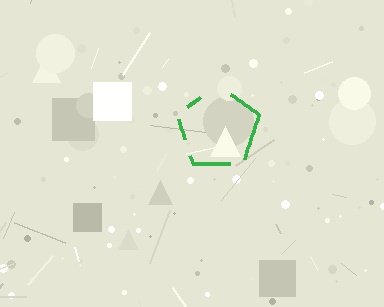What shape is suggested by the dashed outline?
The dashed outline suggests a pentagon.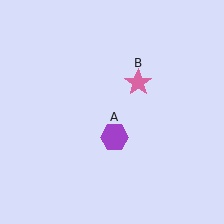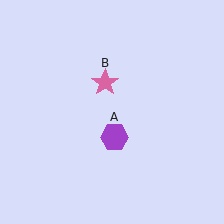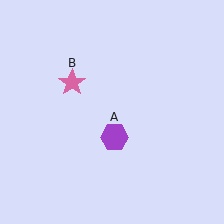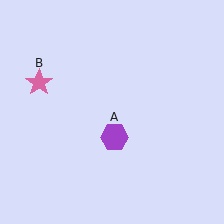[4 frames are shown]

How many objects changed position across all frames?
1 object changed position: pink star (object B).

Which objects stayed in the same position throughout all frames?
Purple hexagon (object A) remained stationary.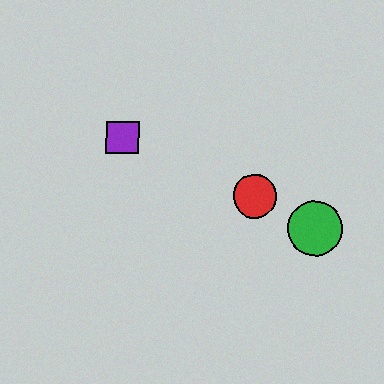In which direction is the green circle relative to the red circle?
The green circle is to the right of the red circle.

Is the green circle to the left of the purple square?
No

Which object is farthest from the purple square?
The green circle is farthest from the purple square.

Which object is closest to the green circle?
The red circle is closest to the green circle.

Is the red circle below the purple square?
Yes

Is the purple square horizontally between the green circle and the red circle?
No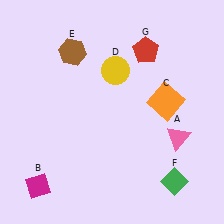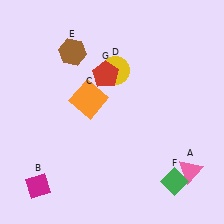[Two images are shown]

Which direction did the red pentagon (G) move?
The red pentagon (G) moved left.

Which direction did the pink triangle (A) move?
The pink triangle (A) moved down.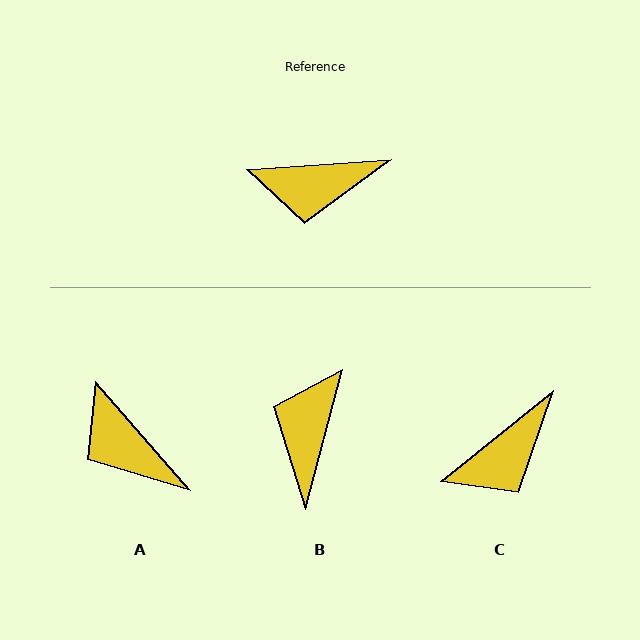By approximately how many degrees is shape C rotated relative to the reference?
Approximately 35 degrees counter-clockwise.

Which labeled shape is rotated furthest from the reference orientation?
B, about 109 degrees away.